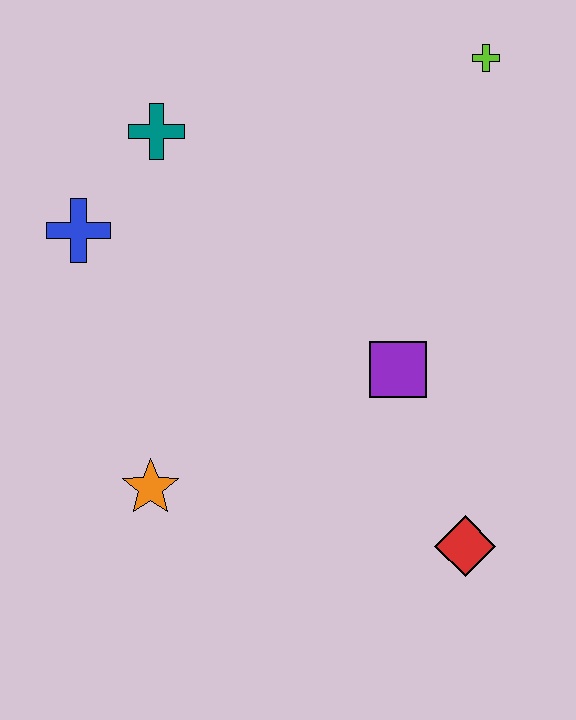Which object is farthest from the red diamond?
The teal cross is farthest from the red diamond.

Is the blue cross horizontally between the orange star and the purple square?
No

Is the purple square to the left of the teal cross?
No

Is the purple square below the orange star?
No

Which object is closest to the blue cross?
The teal cross is closest to the blue cross.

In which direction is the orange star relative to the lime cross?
The orange star is below the lime cross.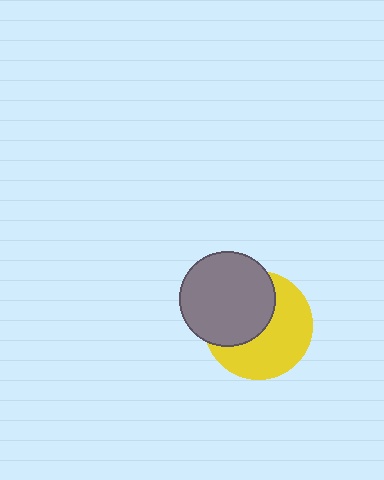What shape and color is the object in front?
The object in front is a gray circle.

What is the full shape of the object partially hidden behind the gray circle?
The partially hidden object is a yellow circle.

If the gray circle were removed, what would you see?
You would see the complete yellow circle.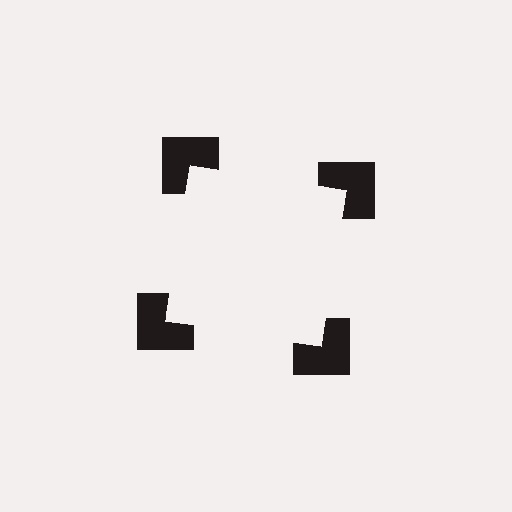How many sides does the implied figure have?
4 sides.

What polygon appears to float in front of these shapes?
An illusory square — its edges are inferred from the aligned wedge cuts in the notched squares, not physically drawn.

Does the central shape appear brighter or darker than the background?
It typically appears slightly brighter than the background, even though no actual brightness change is drawn.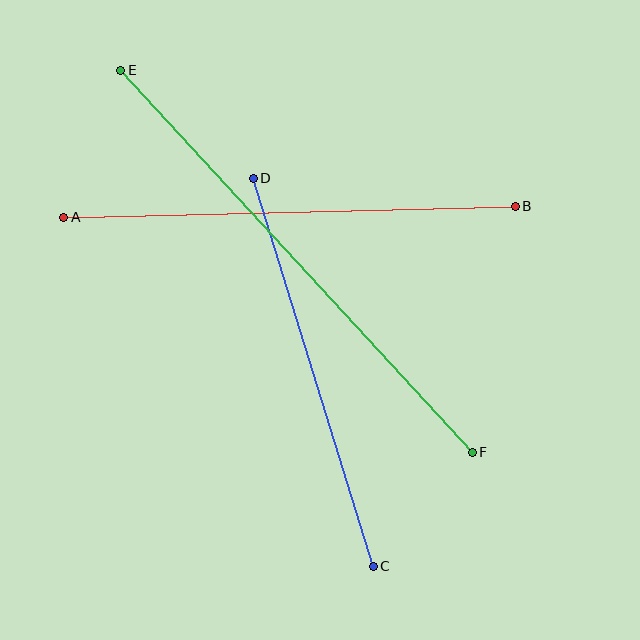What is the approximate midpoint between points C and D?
The midpoint is at approximately (313, 372) pixels.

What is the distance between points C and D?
The distance is approximately 406 pixels.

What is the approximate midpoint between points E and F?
The midpoint is at approximately (296, 261) pixels.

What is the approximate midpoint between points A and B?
The midpoint is at approximately (290, 212) pixels.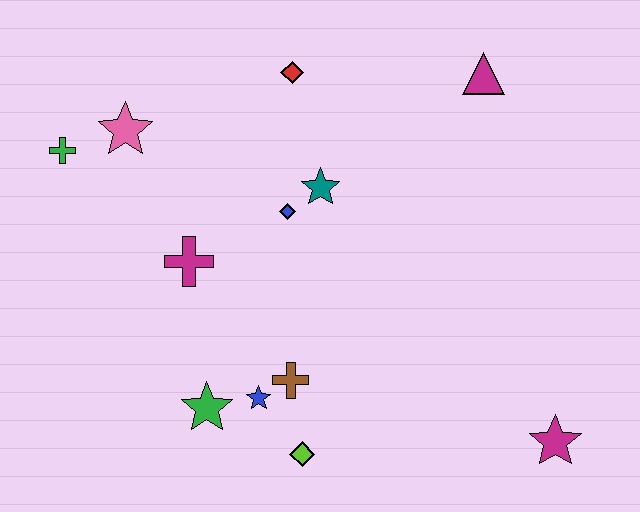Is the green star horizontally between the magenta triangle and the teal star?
No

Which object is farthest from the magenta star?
The green cross is farthest from the magenta star.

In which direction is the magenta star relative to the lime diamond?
The magenta star is to the right of the lime diamond.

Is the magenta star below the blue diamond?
Yes